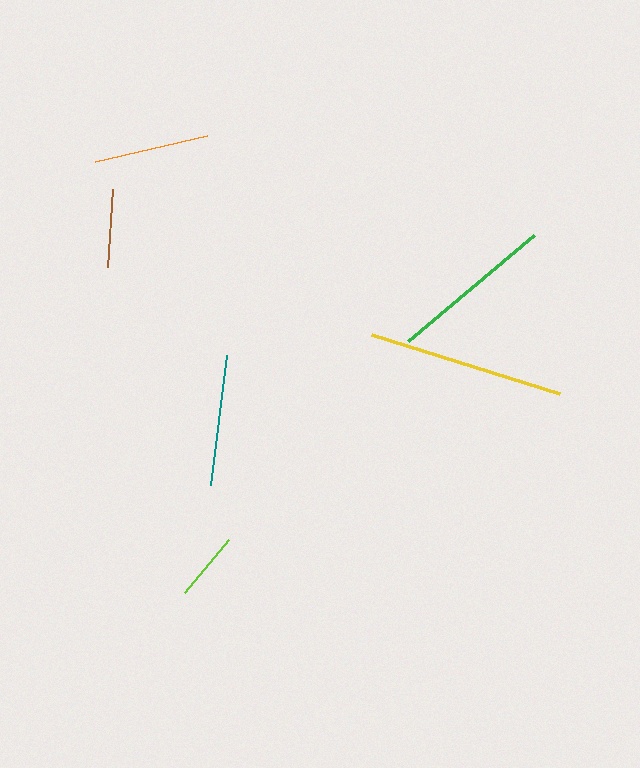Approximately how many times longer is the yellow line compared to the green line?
The yellow line is approximately 1.2 times the length of the green line.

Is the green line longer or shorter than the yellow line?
The yellow line is longer than the green line.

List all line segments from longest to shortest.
From longest to shortest: yellow, green, teal, orange, brown, lime.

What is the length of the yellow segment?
The yellow segment is approximately 197 pixels long.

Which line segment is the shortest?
The lime line is the shortest at approximately 68 pixels.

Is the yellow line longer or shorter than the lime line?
The yellow line is longer than the lime line.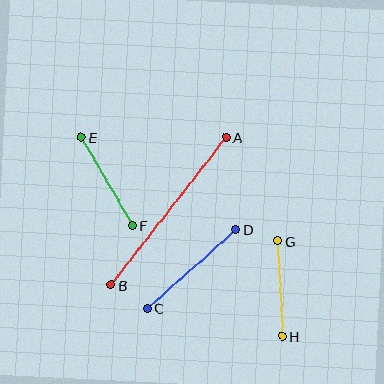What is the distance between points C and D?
The distance is approximately 118 pixels.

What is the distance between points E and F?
The distance is approximately 102 pixels.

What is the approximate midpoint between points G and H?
The midpoint is at approximately (280, 289) pixels.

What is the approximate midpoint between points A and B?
The midpoint is at approximately (169, 211) pixels.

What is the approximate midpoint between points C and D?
The midpoint is at approximately (192, 269) pixels.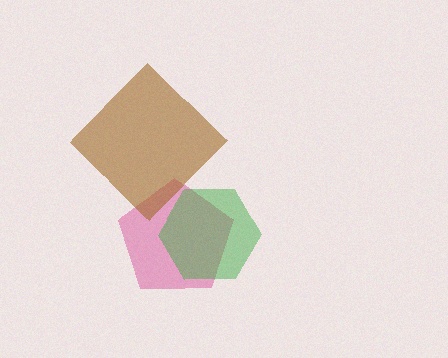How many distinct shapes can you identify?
There are 3 distinct shapes: a pink pentagon, a brown diamond, a green hexagon.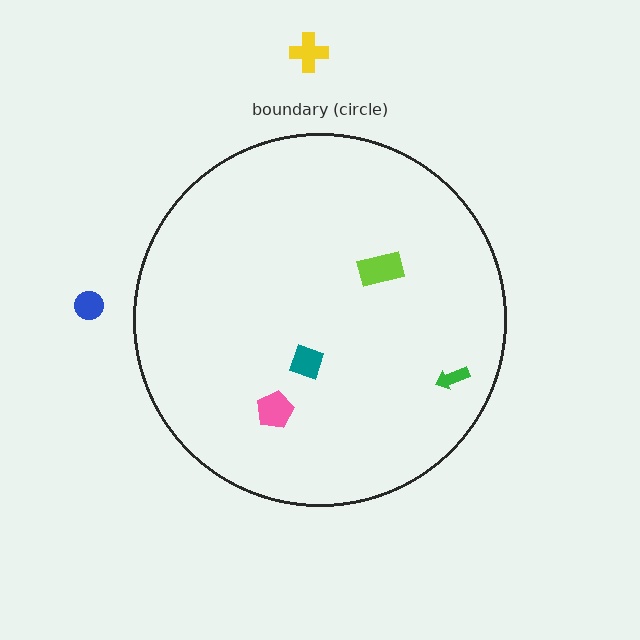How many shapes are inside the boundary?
4 inside, 2 outside.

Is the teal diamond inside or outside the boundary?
Inside.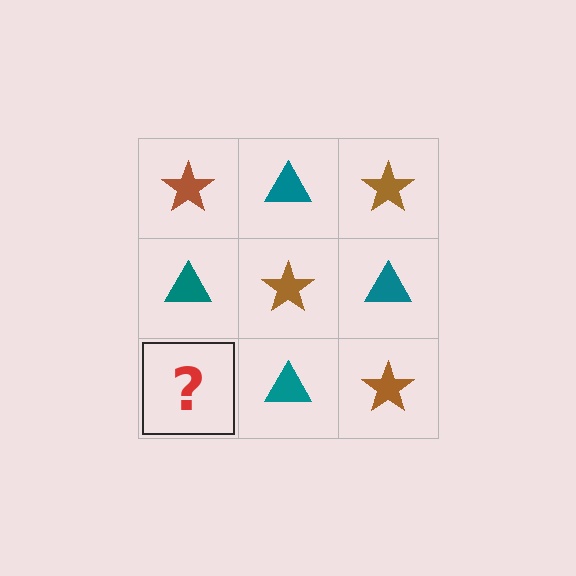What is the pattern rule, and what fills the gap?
The rule is that it alternates brown star and teal triangle in a checkerboard pattern. The gap should be filled with a brown star.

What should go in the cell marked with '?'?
The missing cell should contain a brown star.